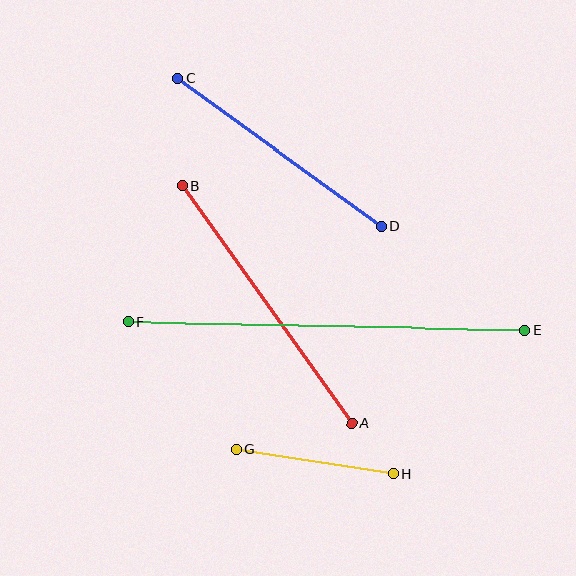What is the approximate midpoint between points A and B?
The midpoint is at approximately (267, 304) pixels.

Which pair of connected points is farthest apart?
Points E and F are farthest apart.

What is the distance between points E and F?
The distance is approximately 397 pixels.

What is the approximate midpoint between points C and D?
The midpoint is at approximately (279, 152) pixels.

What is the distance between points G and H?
The distance is approximately 159 pixels.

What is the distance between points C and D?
The distance is approximately 252 pixels.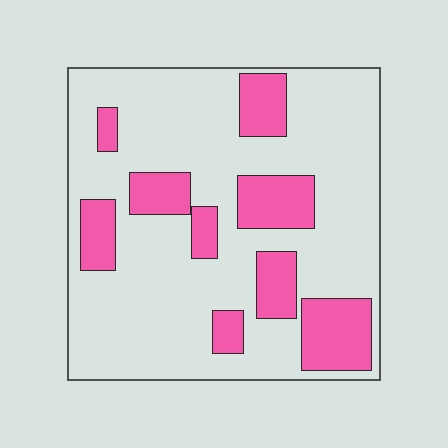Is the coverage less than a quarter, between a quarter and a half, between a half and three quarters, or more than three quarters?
Less than a quarter.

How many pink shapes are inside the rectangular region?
9.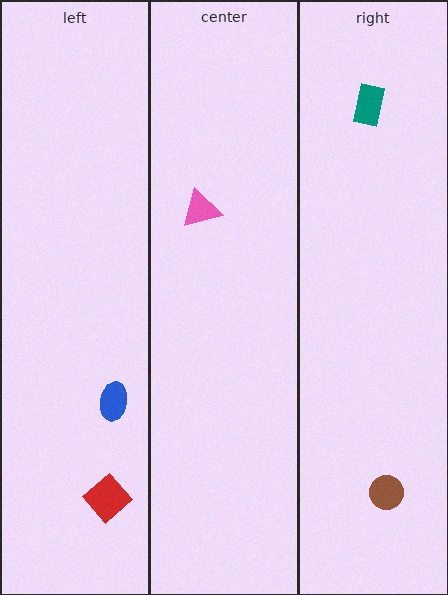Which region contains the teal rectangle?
The right region.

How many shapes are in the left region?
2.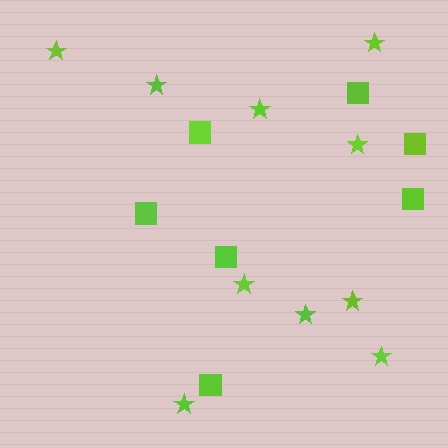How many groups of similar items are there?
There are 2 groups: one group of squares (7) and one group of stars (10).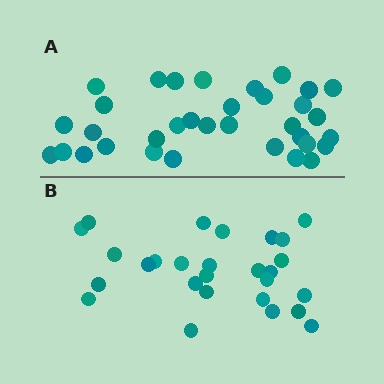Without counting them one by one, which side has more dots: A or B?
Region A (the top region) has more dots.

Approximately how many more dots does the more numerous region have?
Region A has roughly 8 or so more dots than region B.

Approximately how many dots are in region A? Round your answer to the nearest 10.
About 30 dots. (The exact count is 34, which rounds to 30.)